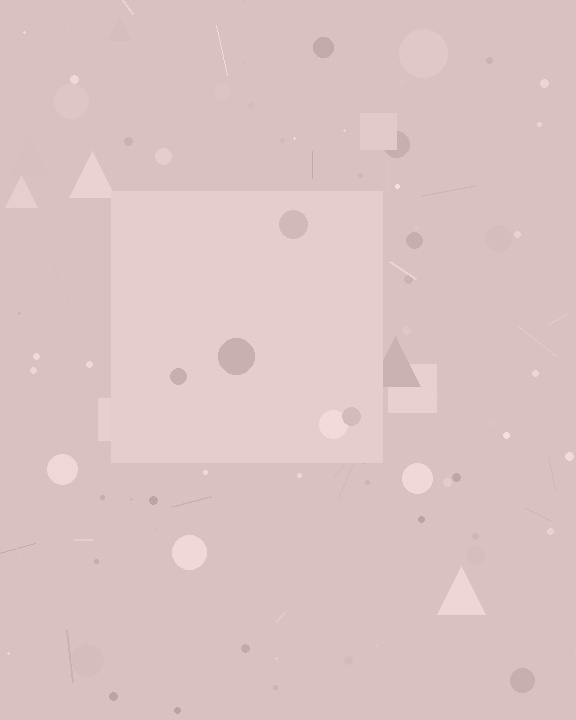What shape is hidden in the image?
A square is hidden in the image.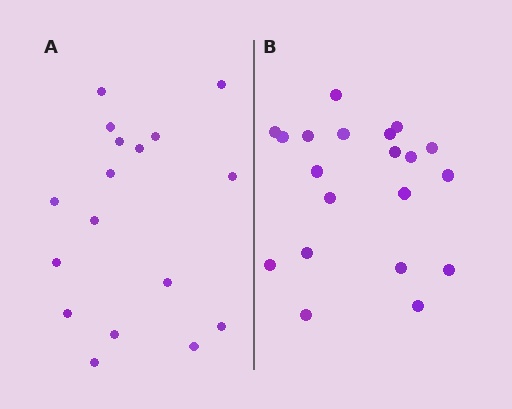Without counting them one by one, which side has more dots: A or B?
Region B (the right region) has more dots.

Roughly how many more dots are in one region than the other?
Region B has just a few more — roughly 2 or 3 more dots than region A.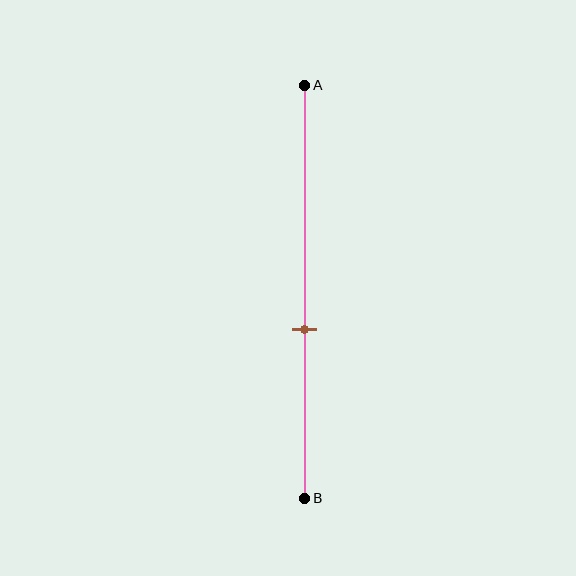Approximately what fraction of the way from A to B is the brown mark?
The brown mark is approximately 60% of the way from A to B.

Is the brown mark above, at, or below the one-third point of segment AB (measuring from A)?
The brown mark is below the one-third point of segment AB.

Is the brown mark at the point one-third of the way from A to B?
No, the mark is at about 60% from A, not at the 33% one-third point.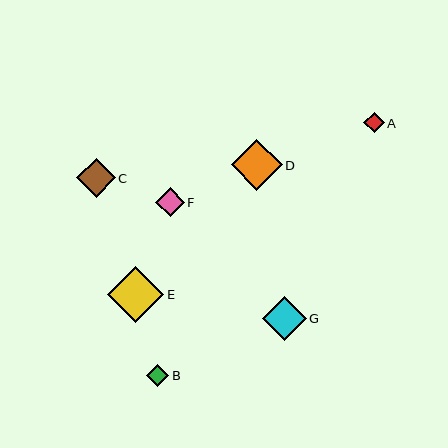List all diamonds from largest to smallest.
From largest to smallest: E, D, G, C, F, B, A.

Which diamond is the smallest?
Diamond A is the smallest with a size of approximately 20 pixels.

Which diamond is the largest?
Diamond E is the largest with a size of approximately 56 pixels.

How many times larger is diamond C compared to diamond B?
Diamond C is approximately 1.7 times the size of diamond B.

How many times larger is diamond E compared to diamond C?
Diamond E is approximately 1.5 times the size of diamond C.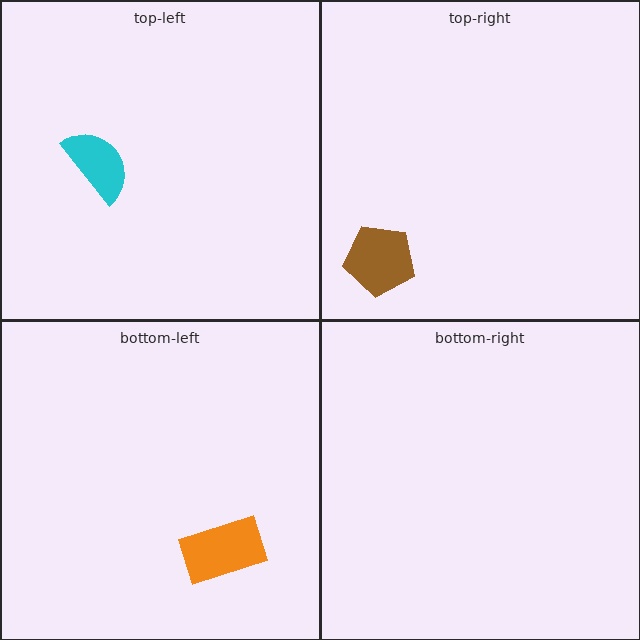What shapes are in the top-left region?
The cyan semicircle.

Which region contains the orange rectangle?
The bottom-left region.